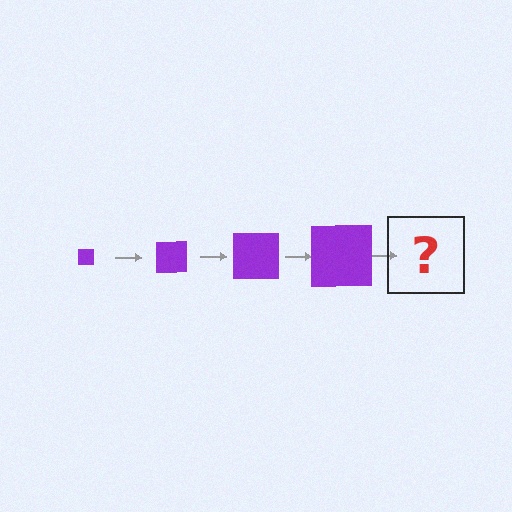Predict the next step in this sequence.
The next step is a purple square, larger than the previous one.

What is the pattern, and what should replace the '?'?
The pattern is that the square gets progressively larger each step. The '?' should be a purple square, larger than the previous one.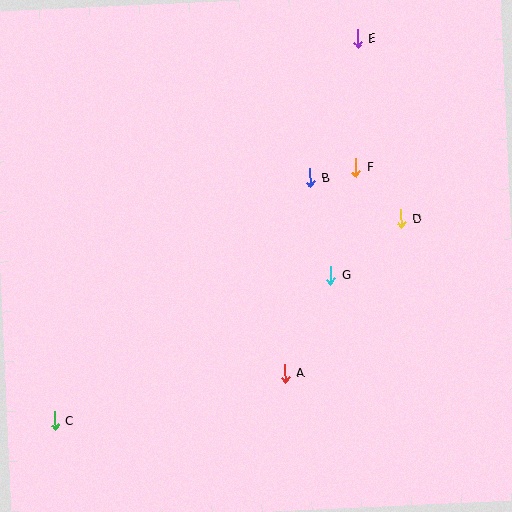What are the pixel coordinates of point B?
Point B is at (310, 178).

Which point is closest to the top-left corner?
Point B is closest to the top-left corner.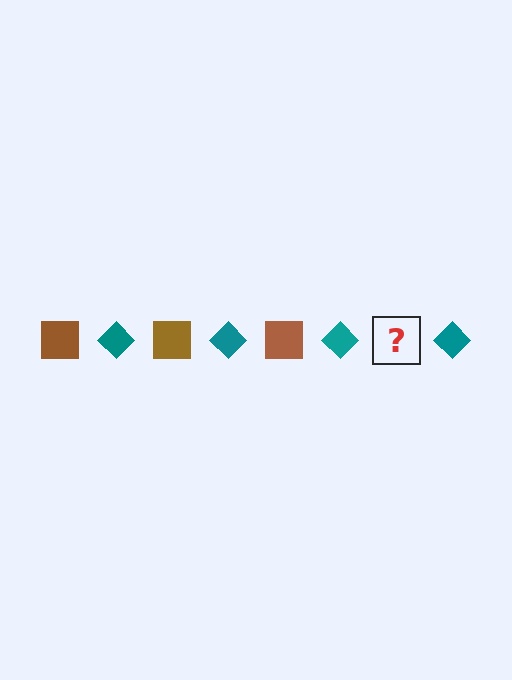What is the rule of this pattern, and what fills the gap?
The rule is that the pattern alternates between brown square and teal diamond. The gap should be filled with a brown square.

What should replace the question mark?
The question mark should be replaced with a brown square.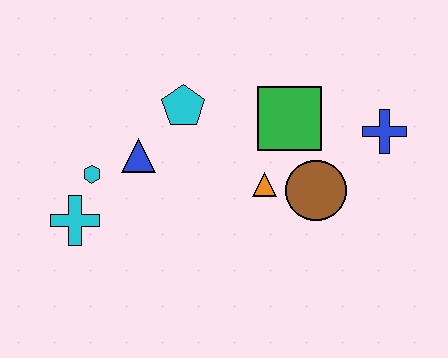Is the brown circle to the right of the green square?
Yes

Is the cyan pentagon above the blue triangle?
Yes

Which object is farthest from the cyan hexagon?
The blue cross is farthest from the cyan hexagon.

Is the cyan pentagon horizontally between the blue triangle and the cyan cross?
No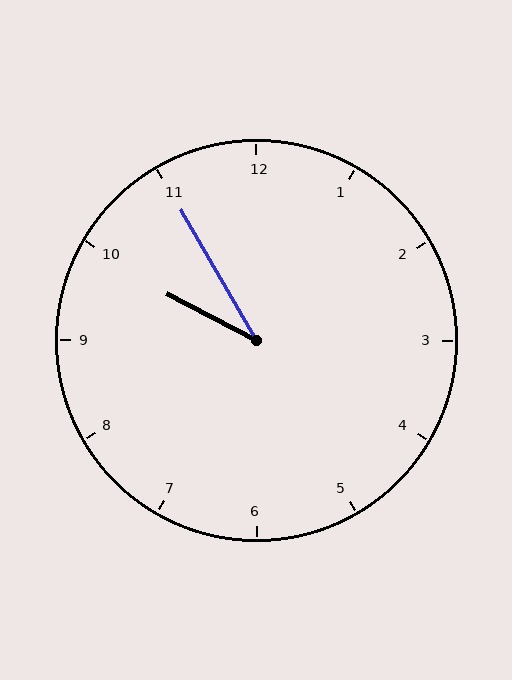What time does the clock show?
9:55.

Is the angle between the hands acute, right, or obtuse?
It is acute.